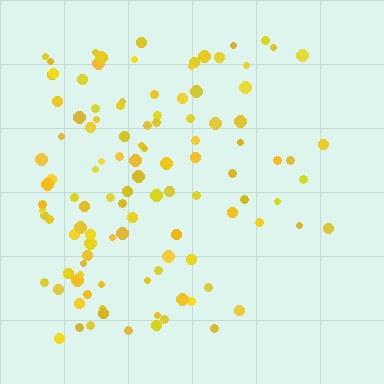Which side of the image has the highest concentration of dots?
The left.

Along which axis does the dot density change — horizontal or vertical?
Horizontal.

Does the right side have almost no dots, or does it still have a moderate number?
Still a moderate number, just noticeably fewer than the left.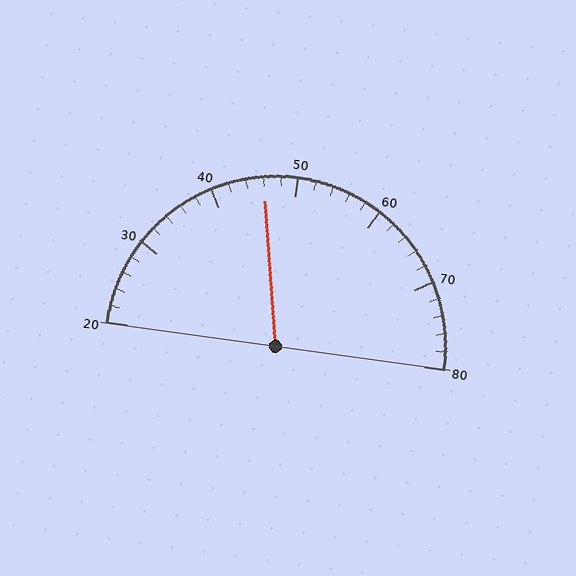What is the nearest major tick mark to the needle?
The nearest major tick mark is 50.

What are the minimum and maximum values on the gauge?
The gauge ranges from 20 to 80.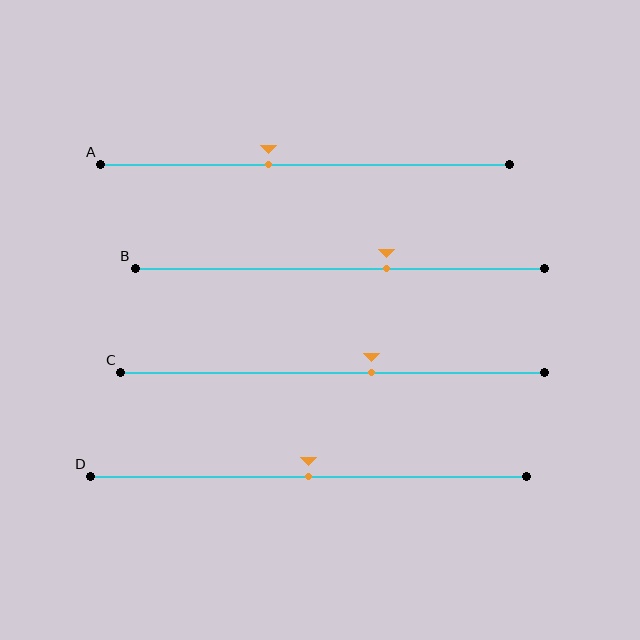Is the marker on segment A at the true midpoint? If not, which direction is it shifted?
No, the marker on segment A is shifted to the left by about 9% of the segment length.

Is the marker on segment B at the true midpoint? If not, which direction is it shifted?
No, the marker on segment B is shifted to the right by about 11% of the segment length.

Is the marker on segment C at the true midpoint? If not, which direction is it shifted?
No, the marker on segment C is shifted to the right by about 9% of the segment length.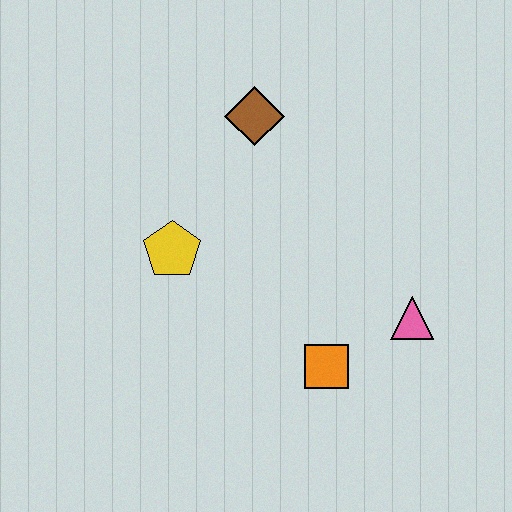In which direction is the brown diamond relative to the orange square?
The brown diamond is above the orange square.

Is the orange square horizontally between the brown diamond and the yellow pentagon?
No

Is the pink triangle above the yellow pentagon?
No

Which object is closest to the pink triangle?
The orange square is closest to the pink triangle.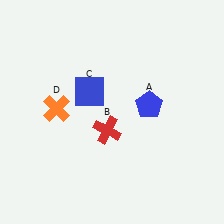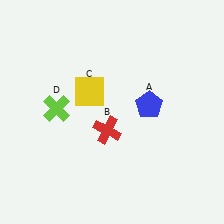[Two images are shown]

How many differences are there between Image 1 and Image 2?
There are 2 differences between the two images.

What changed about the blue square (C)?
In Image 1, C is blue. In Image 2, it changed to yellow.